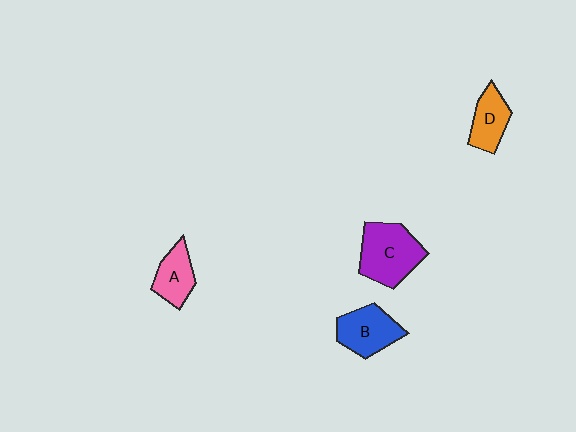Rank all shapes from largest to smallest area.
From largest to smallest: C (purple), B (blue), A (pink), D (orange).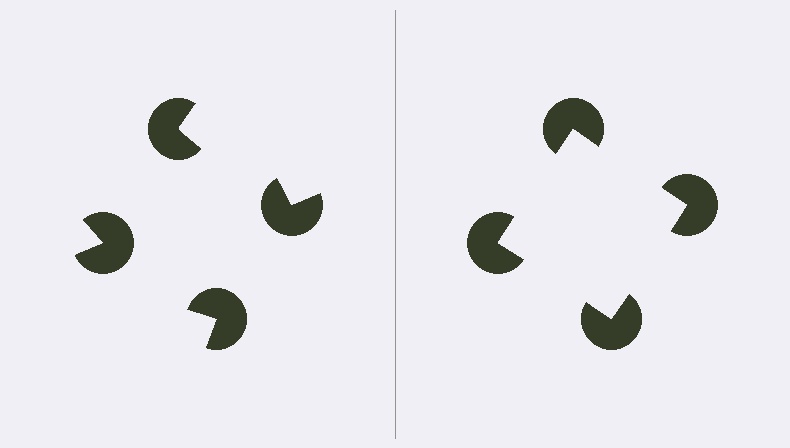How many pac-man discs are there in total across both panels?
8 — 4 on each side.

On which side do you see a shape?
An illusory square appears on the right side. On the left side the wedge cuts are rotated, so no coherent shape forms.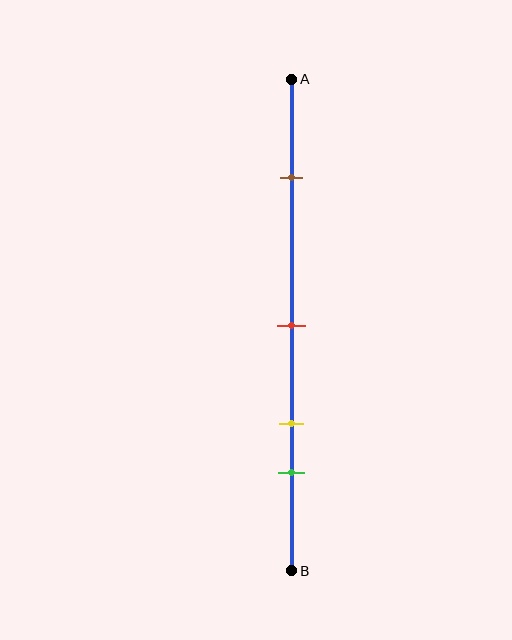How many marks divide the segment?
There are 4 marks dividing the segment.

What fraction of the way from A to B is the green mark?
The green mark is approximately 80% (0.8) of the way from A to B.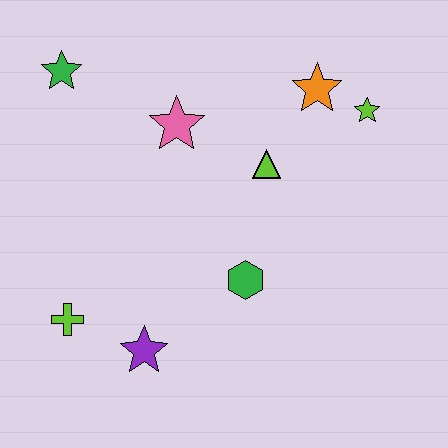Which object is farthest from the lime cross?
The lime star is farthest from the lime cross.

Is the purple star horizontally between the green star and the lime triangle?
Yes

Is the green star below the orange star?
No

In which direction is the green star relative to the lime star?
The green star is to the left of the lime star.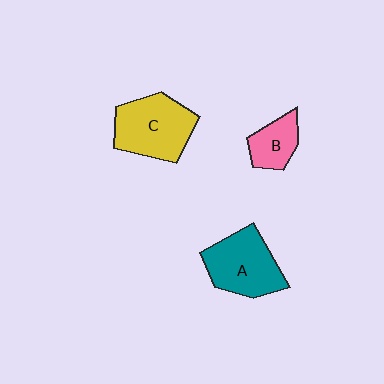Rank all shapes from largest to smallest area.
From largest to smallest: C (yellow), A (teal), B (pink).